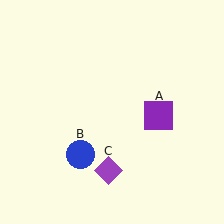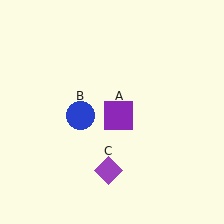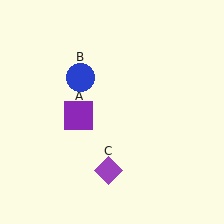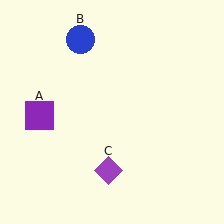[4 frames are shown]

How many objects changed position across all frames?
2 objects changed position: purple square (object A), blue circle (object B).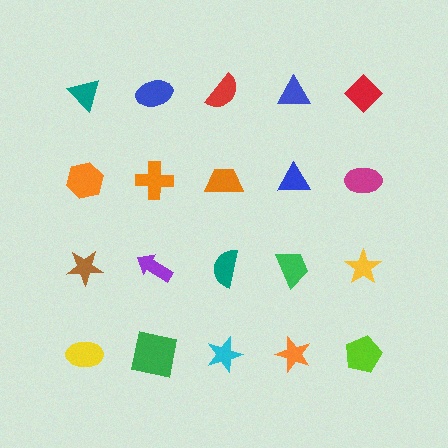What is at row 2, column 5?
A magenta ellipse.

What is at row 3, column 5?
A yellow star.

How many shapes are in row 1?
5 shapes.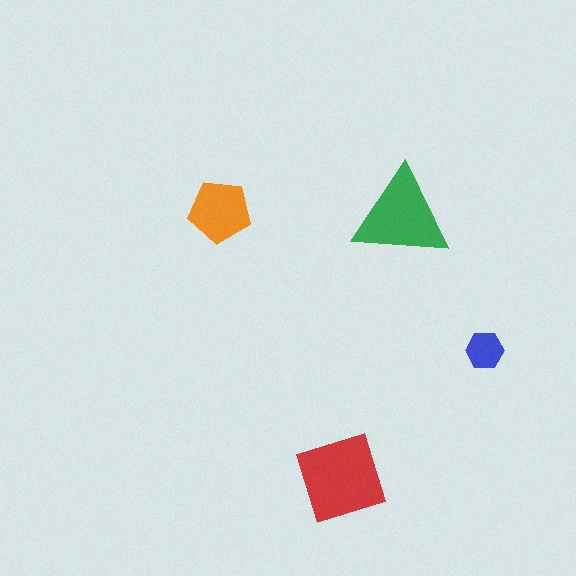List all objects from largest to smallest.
The red square, the green triangle, the orange pentagon, the blue hexagon.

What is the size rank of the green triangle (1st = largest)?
2nd.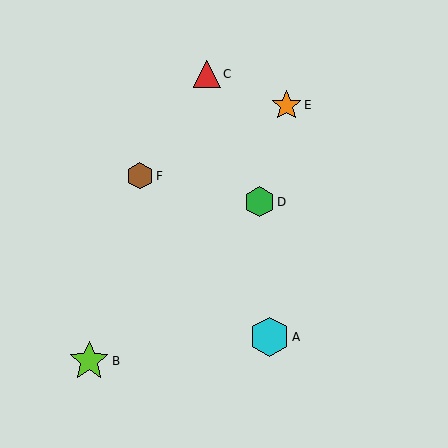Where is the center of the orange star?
The center of the orange star is at (286, 105).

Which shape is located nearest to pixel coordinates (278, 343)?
The cyan hexagon (labeled A) at (270, 337) is nearest to that location.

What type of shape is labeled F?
Shape F is a brown hexagon.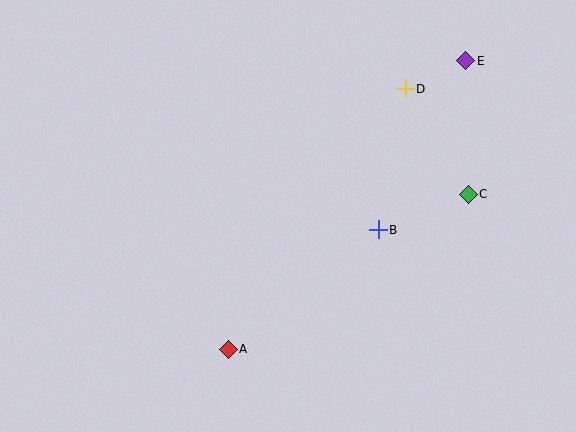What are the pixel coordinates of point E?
Point E is at (466, 61).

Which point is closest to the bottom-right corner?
Point C is closest to the bottom-right corner.